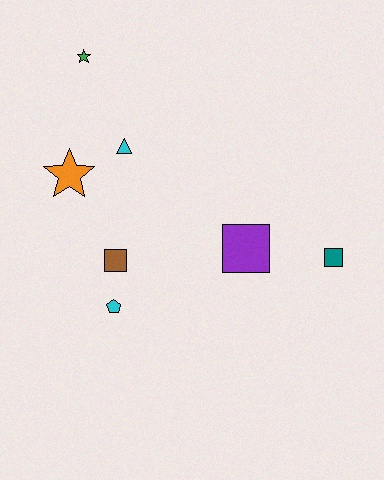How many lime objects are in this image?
There are no lime objects.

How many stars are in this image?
There are 2 stars.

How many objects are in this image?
There are 7 objects.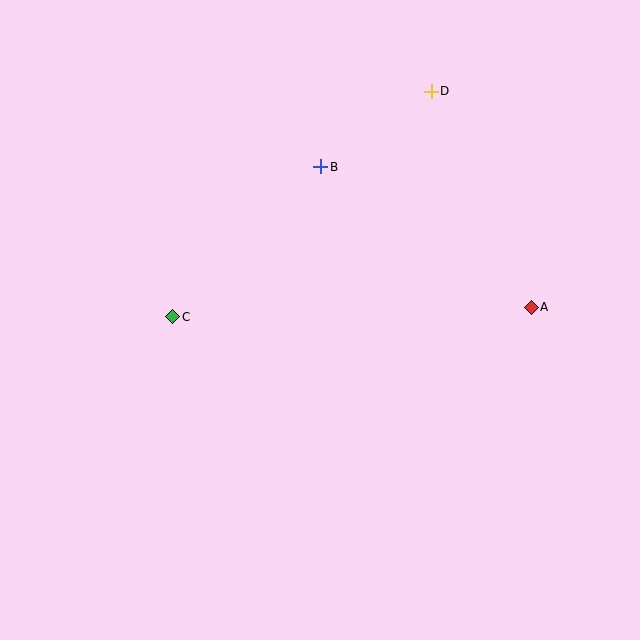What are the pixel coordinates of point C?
Point C is at (173, 317).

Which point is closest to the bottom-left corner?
Point C is closest to the bottom-left corner.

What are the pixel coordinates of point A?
Point A is at (531, 307).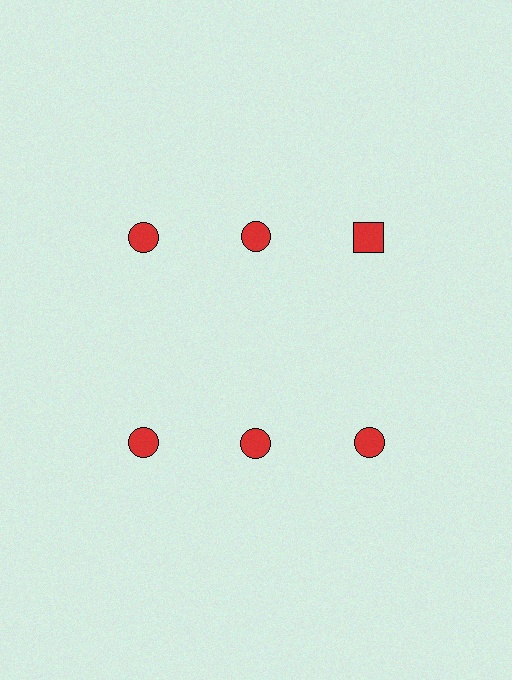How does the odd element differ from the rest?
It has a different shape: square instead of circle.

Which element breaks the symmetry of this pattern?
The red square in the top row, center column breaks the symmetry. All other shapes are red circles.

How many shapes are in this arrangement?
There are 6 shapes arranged in a grid pattern.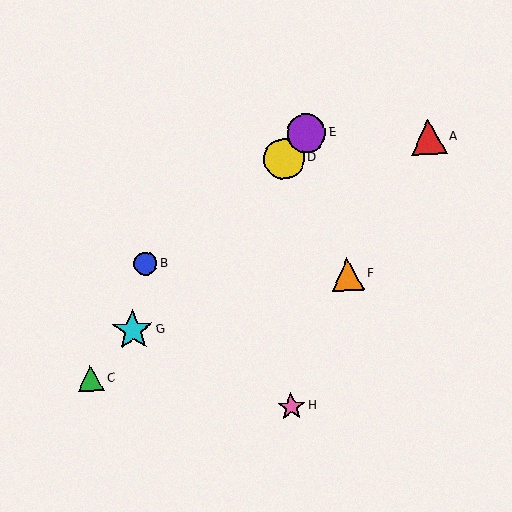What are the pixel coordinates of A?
Object A is at (429, 137).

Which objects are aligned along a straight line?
Objects C, D, E, G are aligned along a straight line.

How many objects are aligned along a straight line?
4 objects (C, D, E, G) are aligned along a straight line.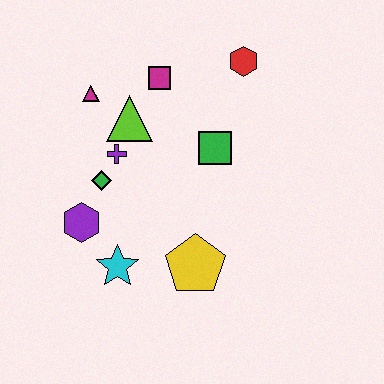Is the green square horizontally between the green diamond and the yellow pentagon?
No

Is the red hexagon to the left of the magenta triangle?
No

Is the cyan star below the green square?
Yes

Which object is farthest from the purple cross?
The red hexagon is farthest from the purple cross.